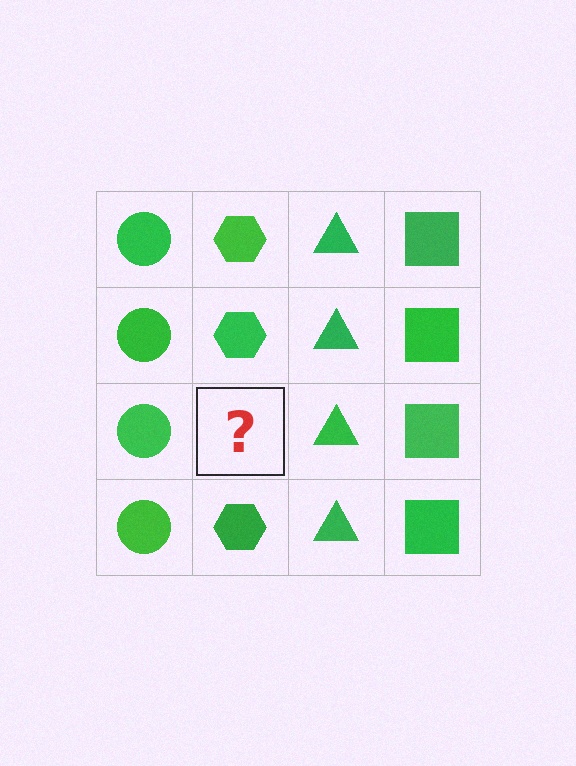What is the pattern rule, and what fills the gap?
The rule is that each column has a consistent shape. The gap should be filled with a green hexagon.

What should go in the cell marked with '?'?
The missing cell should contain a green hexagon.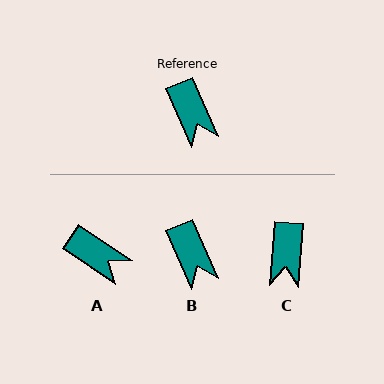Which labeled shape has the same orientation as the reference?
B.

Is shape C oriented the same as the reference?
No, it is off by about 28 degrees.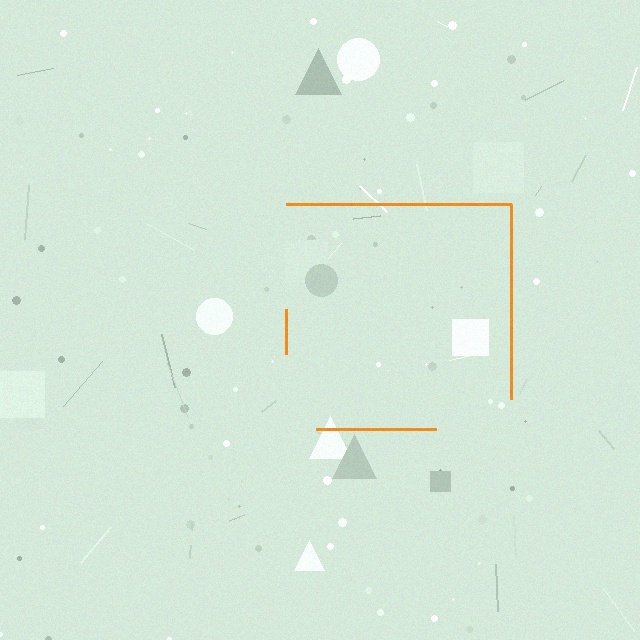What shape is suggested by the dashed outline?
The dashed outline suggests a square.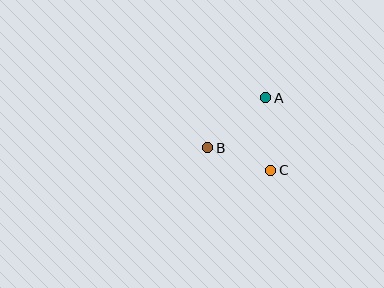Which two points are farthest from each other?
Points A and B are farthest from each other.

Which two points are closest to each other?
Points B and C are closest to each other.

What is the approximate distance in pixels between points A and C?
The distance between A and C is approximately 73 pixels.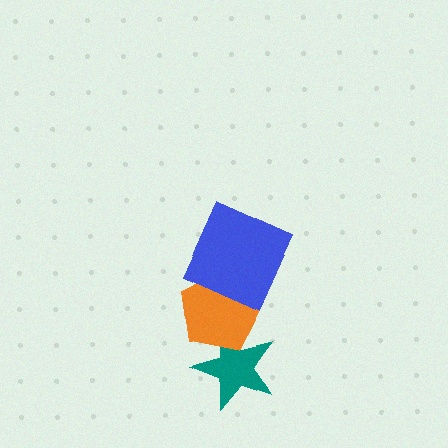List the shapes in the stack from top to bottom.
From top to bottom: the blue square, the orange pentagon, the teal star.